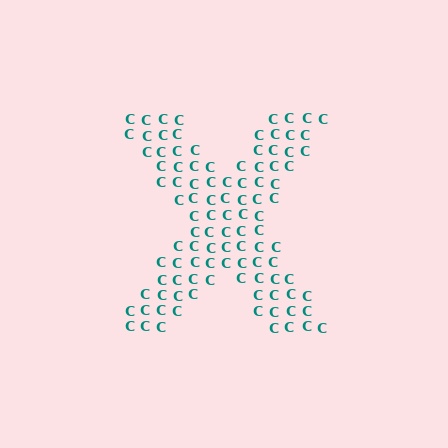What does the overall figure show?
The overall figure shows the letter X.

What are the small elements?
The small elements are letter C's.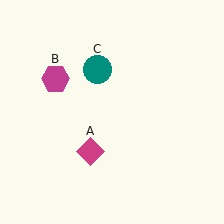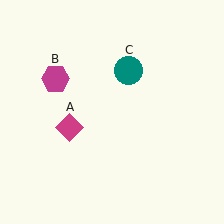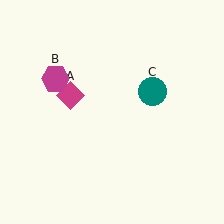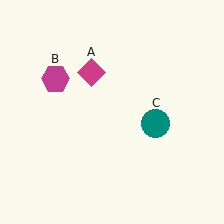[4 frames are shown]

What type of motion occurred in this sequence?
The magenta diamond (object A), teal circle (object C) rotated clockwise around the center of the scene.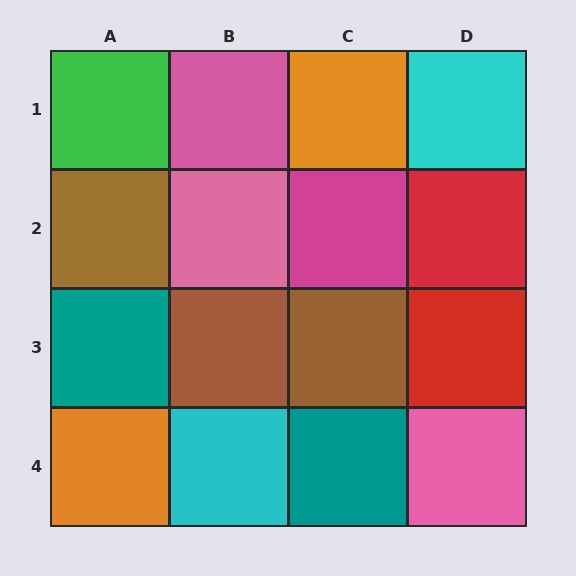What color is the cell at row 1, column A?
Green.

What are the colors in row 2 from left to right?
Brown, pink, magenta, red.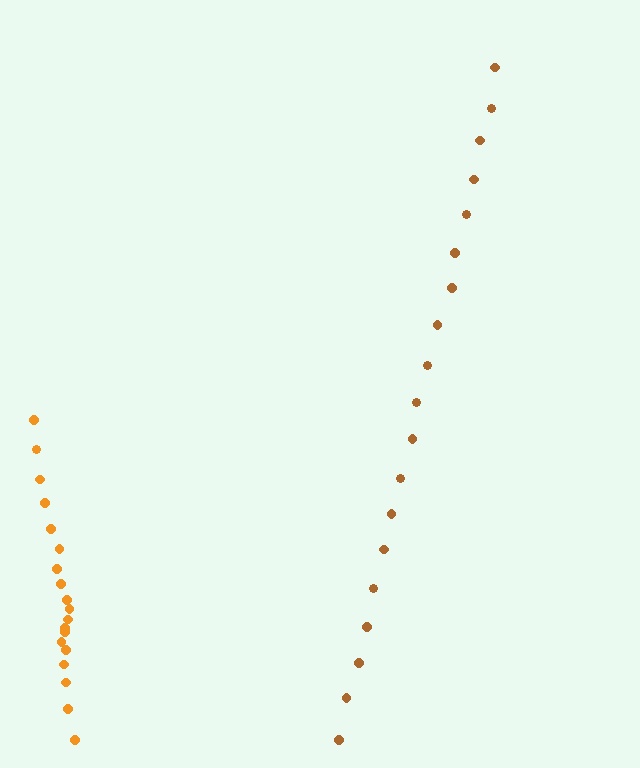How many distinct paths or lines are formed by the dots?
There are 2 distinct paths.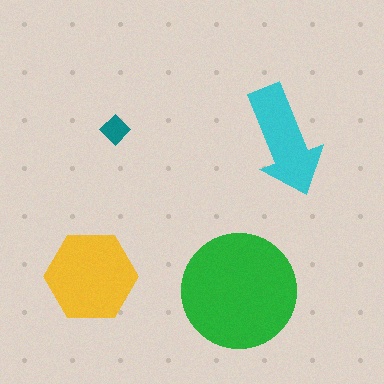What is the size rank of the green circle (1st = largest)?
1st.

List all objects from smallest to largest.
The teal diamond, the cyan arrow, the yellow hexagon, the green circle.